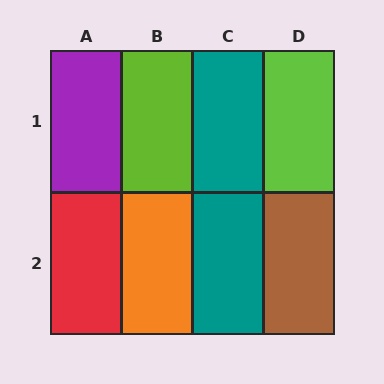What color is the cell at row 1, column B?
Lime.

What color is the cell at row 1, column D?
Lime.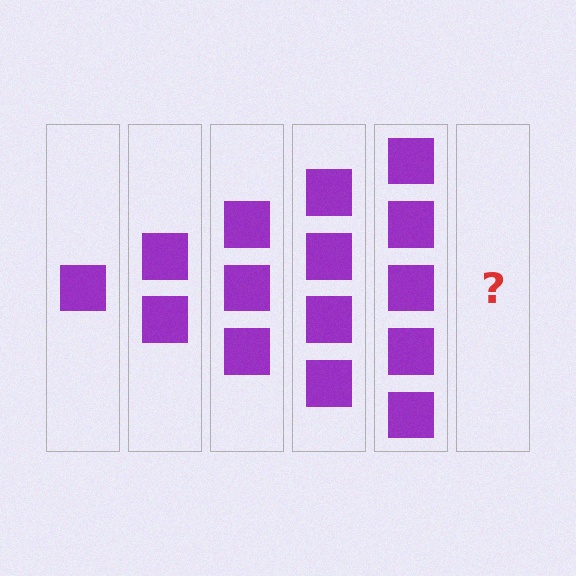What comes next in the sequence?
The next element should be 6 squares.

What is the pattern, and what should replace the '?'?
The pattern is that each step adds one more square. The '?' should be 6 squares.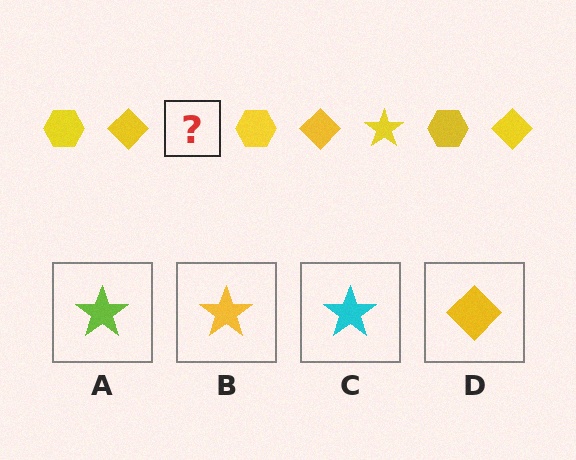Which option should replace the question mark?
Option B.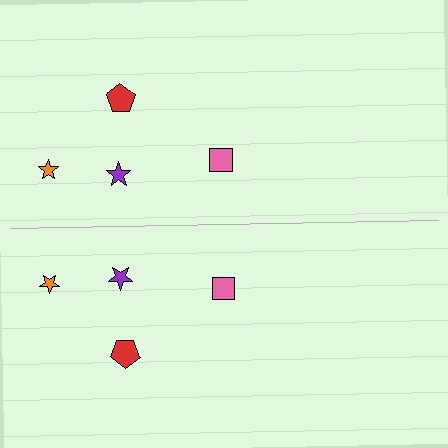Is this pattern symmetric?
Yes, this pattern has bilateral (reflection) symmetry.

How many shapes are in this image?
There are 8 shapes in this image.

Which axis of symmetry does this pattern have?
The pattern has a horizontal axis of symmetry running through the center of the image.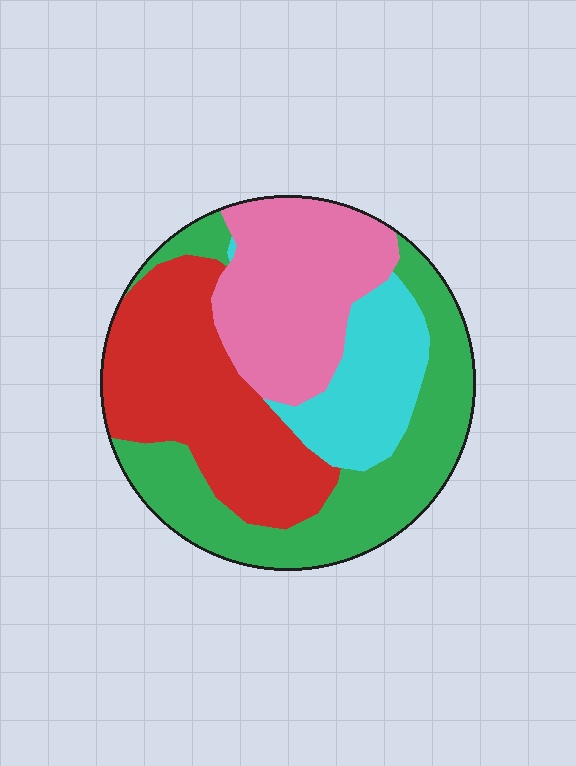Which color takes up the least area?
Cyan, at roughly 15%.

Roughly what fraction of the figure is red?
Red covers 29% of the figure.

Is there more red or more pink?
Red.